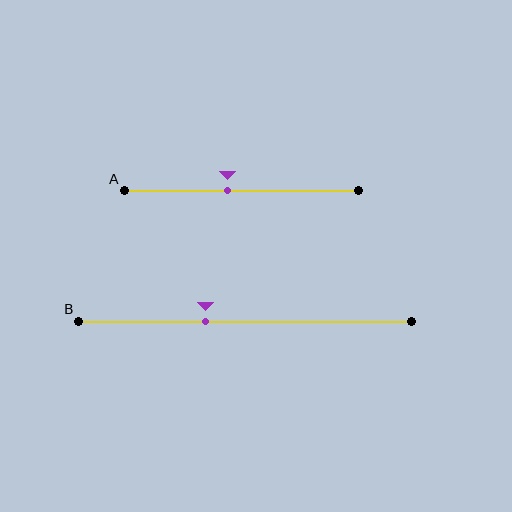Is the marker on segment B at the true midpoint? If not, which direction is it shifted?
No, the marker on segment B is shifted to the left by about 12% of the segment length.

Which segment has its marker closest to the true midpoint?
Segment A has its marker closest to the true midpoint.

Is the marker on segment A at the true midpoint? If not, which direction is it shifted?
No, the marker on segment A is shifted to the left by about 6% of the segment length.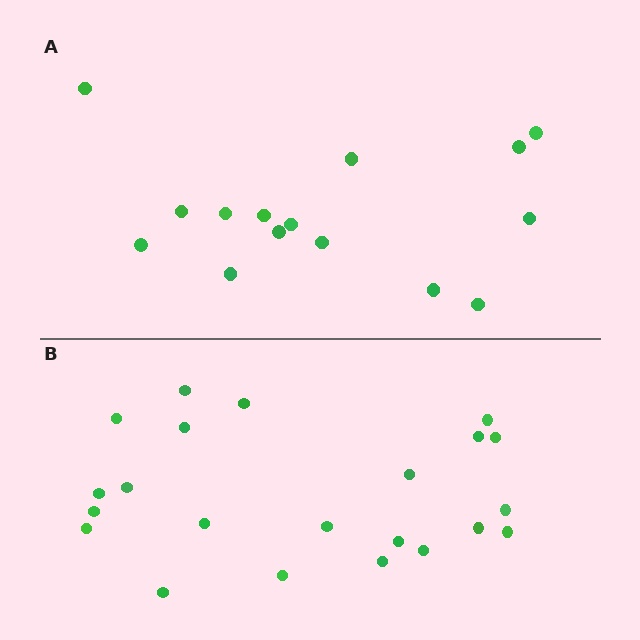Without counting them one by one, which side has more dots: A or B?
Region B (the bottom region) has more dots.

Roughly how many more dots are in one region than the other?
Region B has roughly 8 or so more dots than region A.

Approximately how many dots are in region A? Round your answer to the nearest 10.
About 20 dots. (The exact count is 15, which rounds to 20.)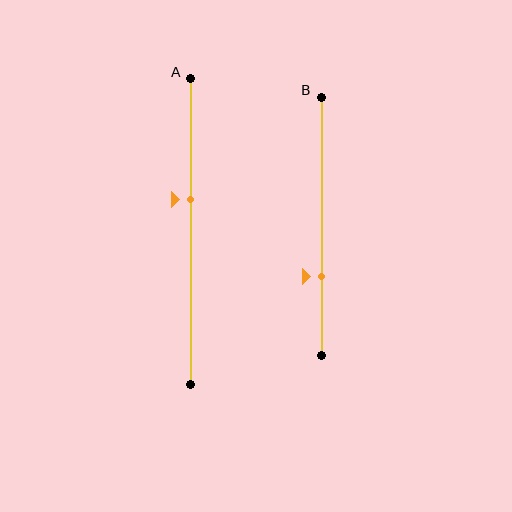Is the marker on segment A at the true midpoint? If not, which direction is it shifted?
No, the marker on segment A is shifted upward by about 10% of the segment length.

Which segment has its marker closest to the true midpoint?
Segment A has its marker closest to the true midpoint.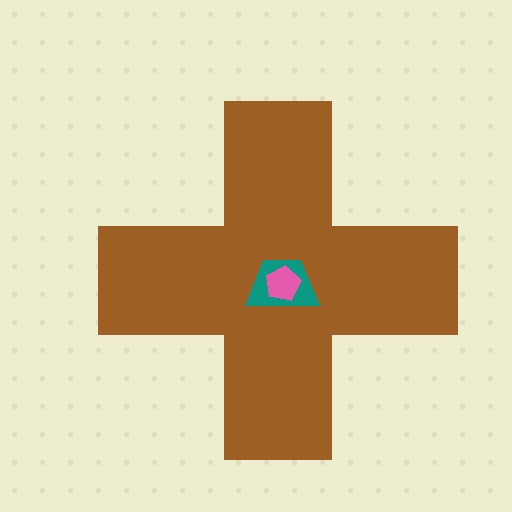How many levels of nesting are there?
3.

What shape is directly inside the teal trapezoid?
The pink pentagon.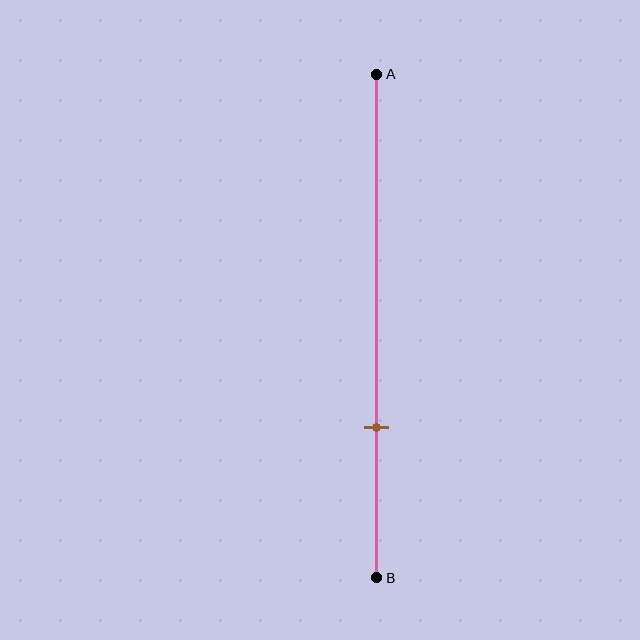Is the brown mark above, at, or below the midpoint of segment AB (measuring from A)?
The brown mark is below the midpoint of segment AB.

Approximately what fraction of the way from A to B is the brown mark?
The brown mark is approximately 70% of the way from A to B.